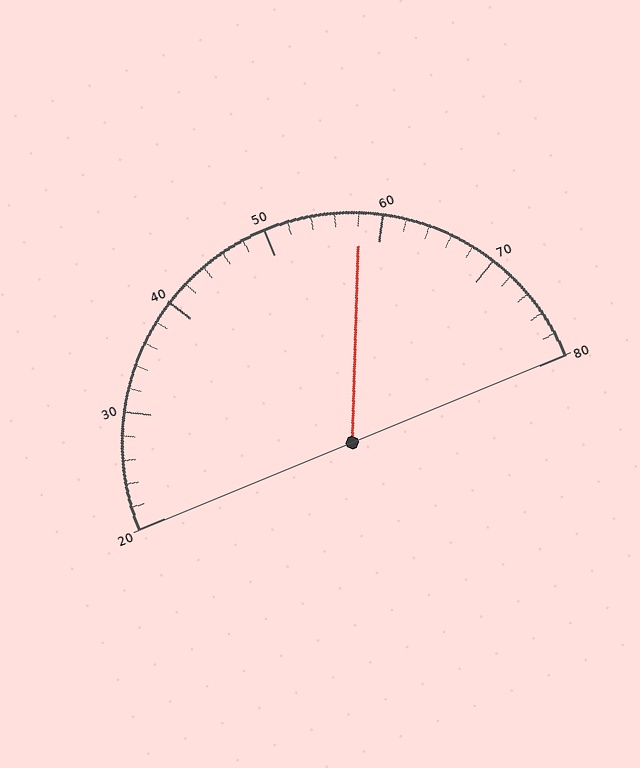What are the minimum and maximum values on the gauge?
The gauge ranges from 20 to 80.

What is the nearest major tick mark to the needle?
The nearest major tick mark is 60.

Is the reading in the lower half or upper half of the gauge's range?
The reading is in the upper half of the range (20 to 80).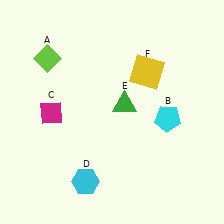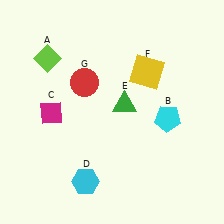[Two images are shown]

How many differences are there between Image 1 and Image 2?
There is 1 difference between the two images.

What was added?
A red circle (G) was added in Image 2.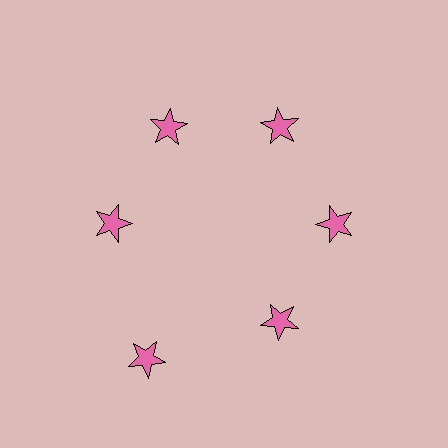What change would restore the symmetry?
The symmetry would be restored by moving it inward, back onto the ring so that all 6 stars sit at equal angles and equal distance from the center.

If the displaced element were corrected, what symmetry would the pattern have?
It would have 6-fold rotational symmetry — the pattern would map onto itself every 60 degrees.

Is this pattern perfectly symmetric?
No. The 6 pink stars are arranged in a ring, but one element near the 7 o'clock position is pushed outward from the center, breaking the 6-fold rotational symmetry.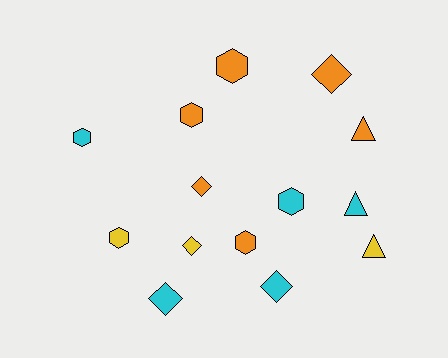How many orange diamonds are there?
There are 2 orange diamonds.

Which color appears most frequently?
Orange, with 6 objects.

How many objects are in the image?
There are 14 objects.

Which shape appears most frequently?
Hexagon, with 6 objects.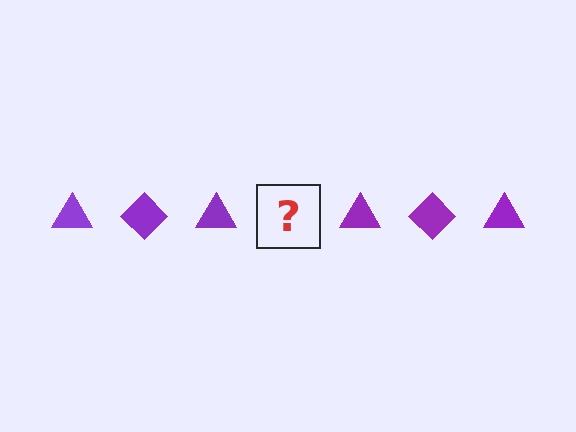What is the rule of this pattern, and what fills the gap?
The rule is that the pattern cycles through triangle, diamond shapes in purple. The gap should be filled with a purple diamond.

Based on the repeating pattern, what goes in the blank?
The blank should be a purple diamond.